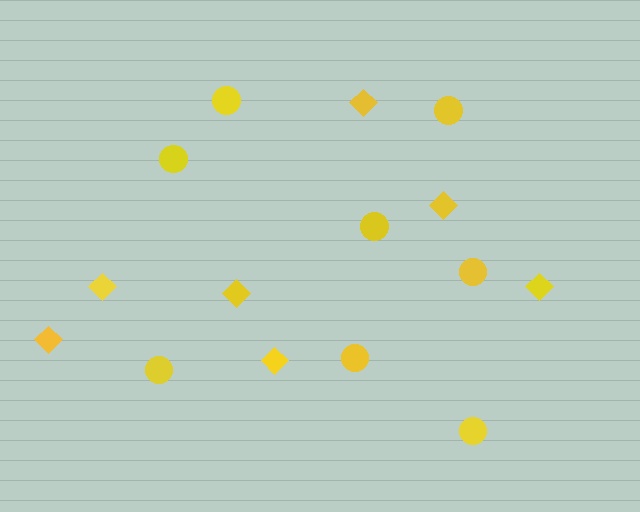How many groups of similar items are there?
There are 2 groups: one group of diamonds (7) and one group of circles (8).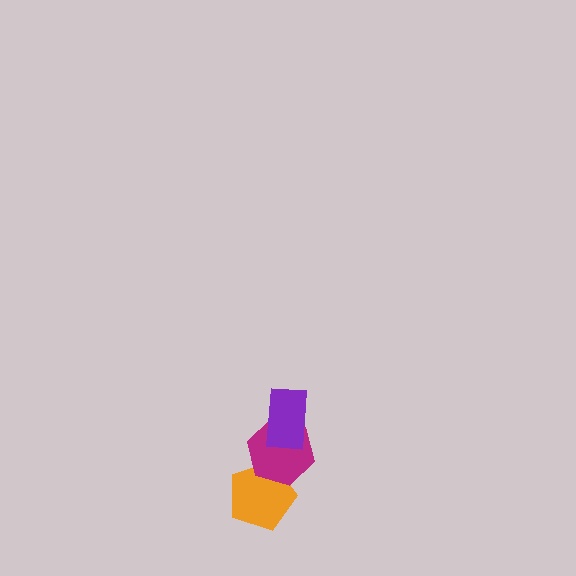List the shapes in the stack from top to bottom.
From top to bottom: the purple rectangle, the magenta hexagon, the orange pentagon.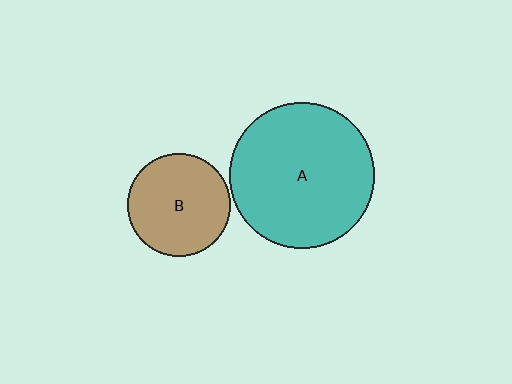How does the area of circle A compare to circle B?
Approximately 2.0 times.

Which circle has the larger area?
Circle A (teal).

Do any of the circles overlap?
No, none of the circles overlap.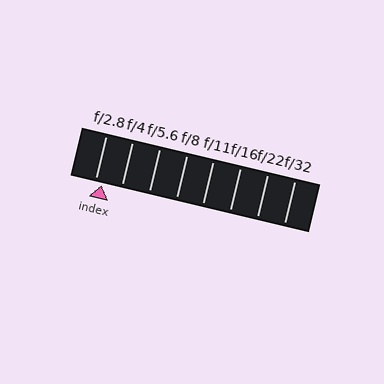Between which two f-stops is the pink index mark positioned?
The index mark is between f/2.8 and f/4.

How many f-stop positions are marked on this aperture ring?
There are 8 f-stop positions marked.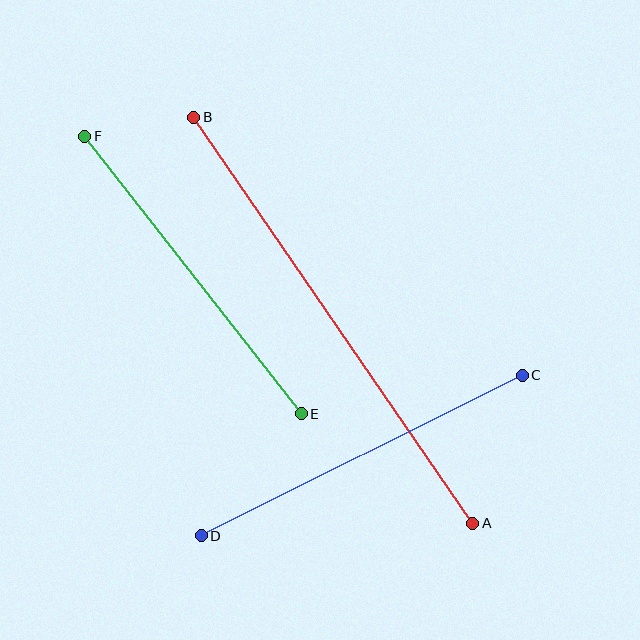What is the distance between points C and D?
The distance is approximately 359 pixels.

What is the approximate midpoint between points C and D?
The midpoint is at approximately (362, 455) pixels.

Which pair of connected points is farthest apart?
Points A and B are farthest apart.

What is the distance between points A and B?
The distance is approximately 493 pixels.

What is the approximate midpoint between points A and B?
The midpoint is at approximately (333, 320) pixels.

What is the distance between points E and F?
The distance is approximately 352 pixels.